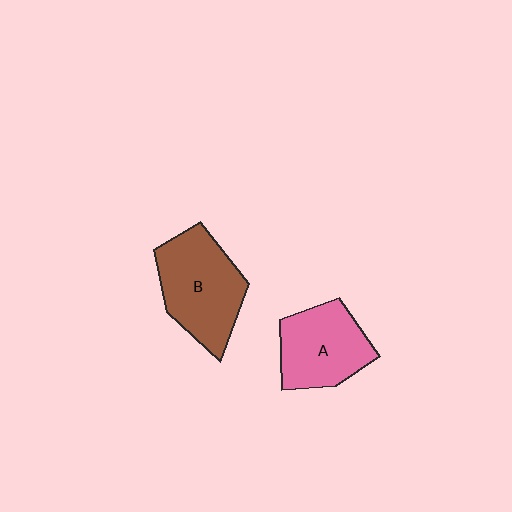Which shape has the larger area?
Shape B (brown).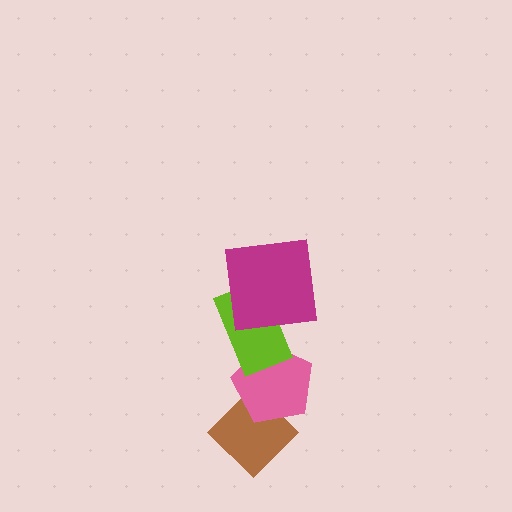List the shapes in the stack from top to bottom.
From top to bottom: the magenta square, the lime rectangle, the pink pentagon, the brown diamond.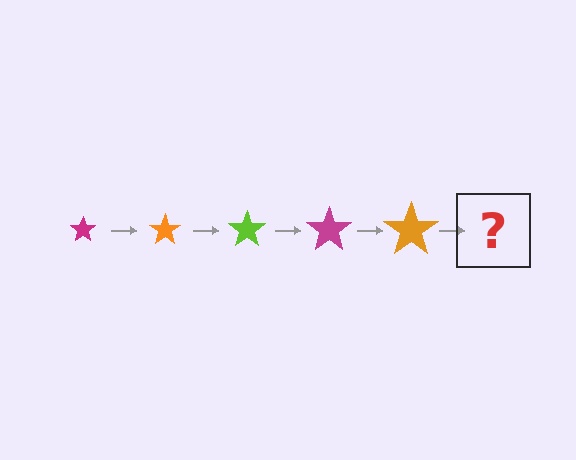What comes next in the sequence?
The next element should be a lime star, larger than the previous one.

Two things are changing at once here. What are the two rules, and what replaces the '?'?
The two rules are that the star grows larger each step and the color cycles through magenta, orange, and lime. The '?' should be a lime star, larger than the previous one.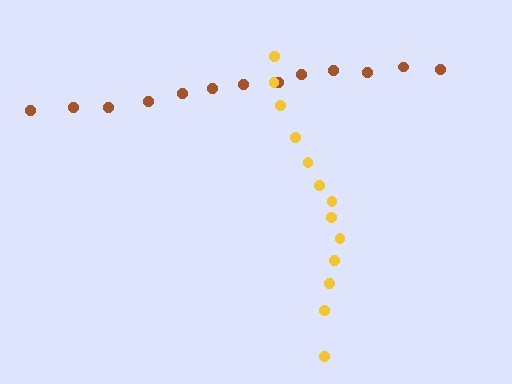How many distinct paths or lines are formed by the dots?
There are 2 distinct paths.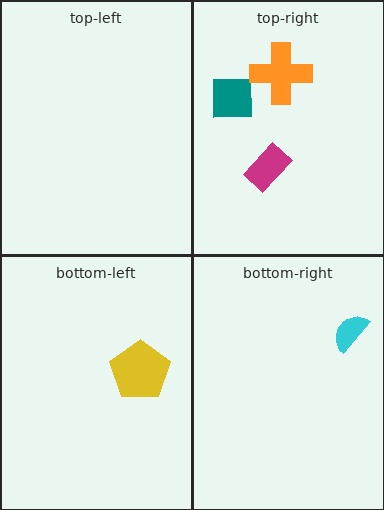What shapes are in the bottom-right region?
The cyan semicircle.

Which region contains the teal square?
The top-right region.